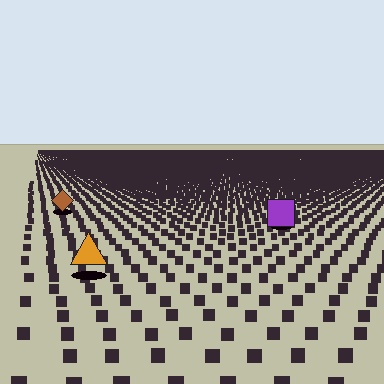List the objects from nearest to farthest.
From nearest to farthest: the orange triangle, the purple square, the brown diamond.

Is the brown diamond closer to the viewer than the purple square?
No. The purple square is closer — you can tell from the texture gradient: the ground texture is coarser near it.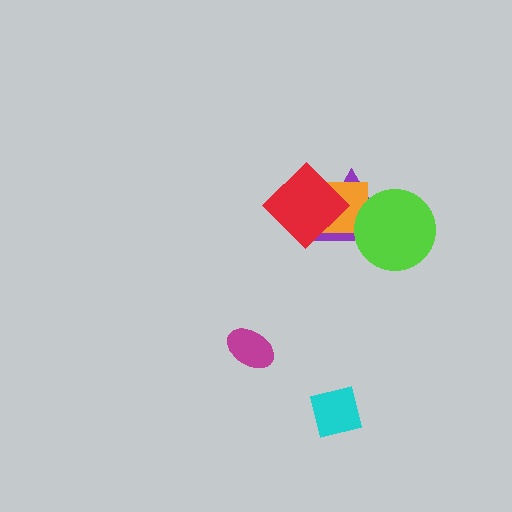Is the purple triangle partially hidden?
Yes, it is partially covered by another shape.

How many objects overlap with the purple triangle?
3 objects overlap with the purple triangle.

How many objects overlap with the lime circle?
2 objects overlap with the lime circle.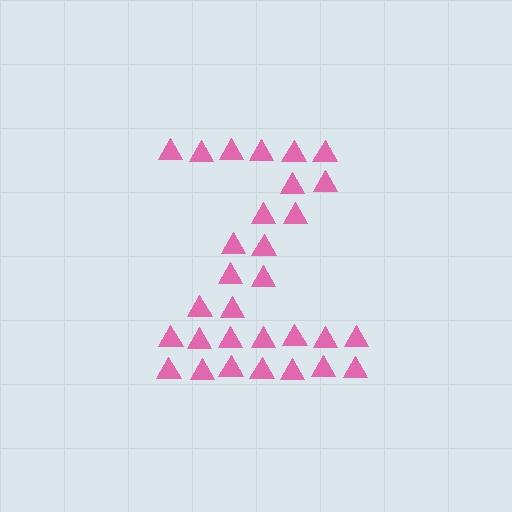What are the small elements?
The small elements are triangles.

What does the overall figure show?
The overall figure shows the letter Z.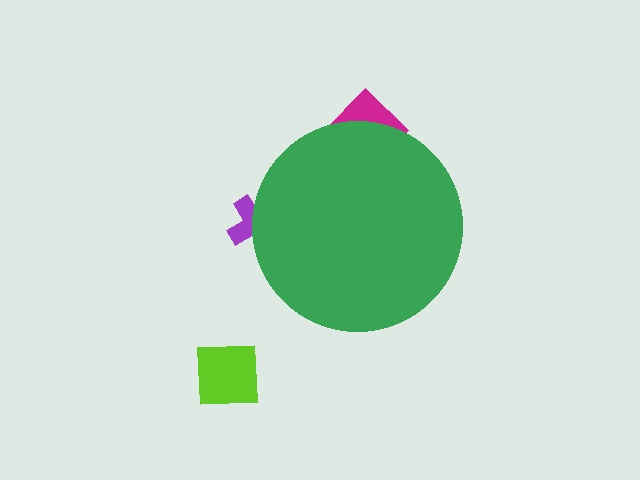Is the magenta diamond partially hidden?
Yes, the magenta diamond is partially hidden behind the green circle.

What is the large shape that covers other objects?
A green circle.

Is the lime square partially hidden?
No, the lime square is fully visible.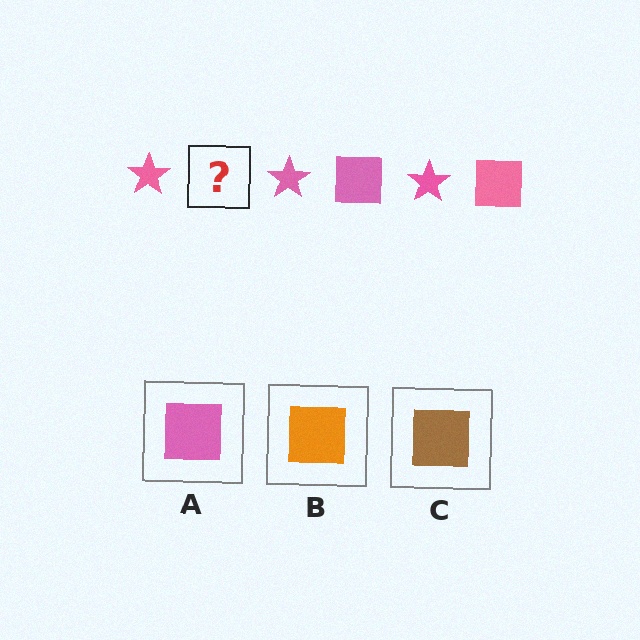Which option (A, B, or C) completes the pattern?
A.